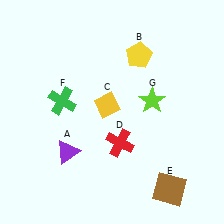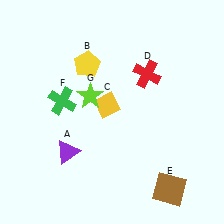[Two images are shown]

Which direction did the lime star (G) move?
The lime star (G) moved left.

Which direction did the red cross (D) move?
The red cross (D) moved up.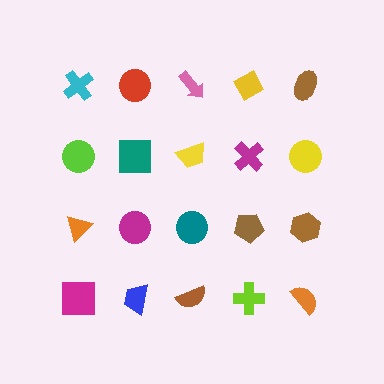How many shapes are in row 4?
5 shapes.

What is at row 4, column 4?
A lime cross.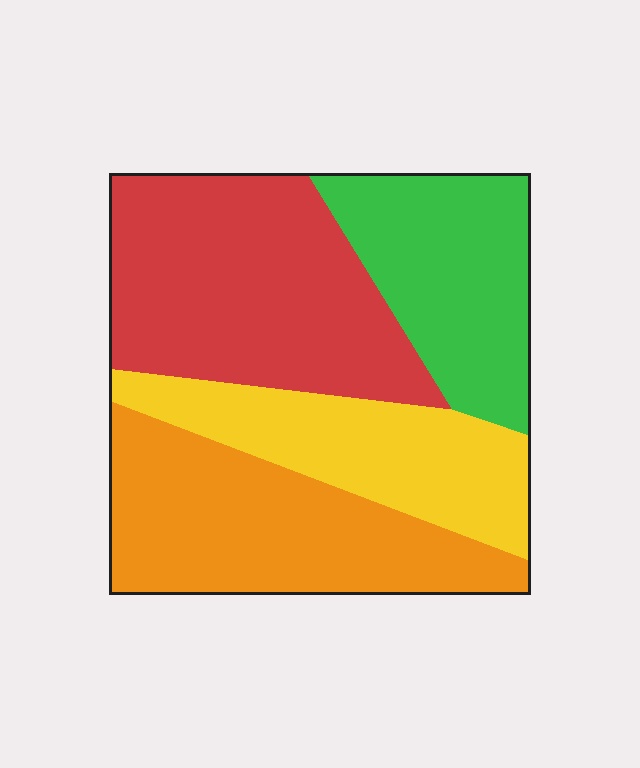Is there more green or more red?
Red.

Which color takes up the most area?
Red, at roughly 30%.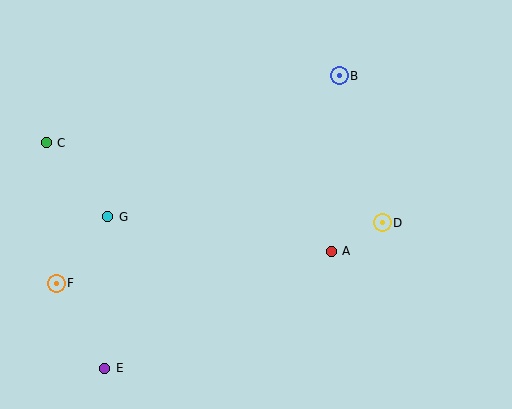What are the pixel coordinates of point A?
Point A is at (331, 251).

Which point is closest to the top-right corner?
Point B is closest to the top-right corner.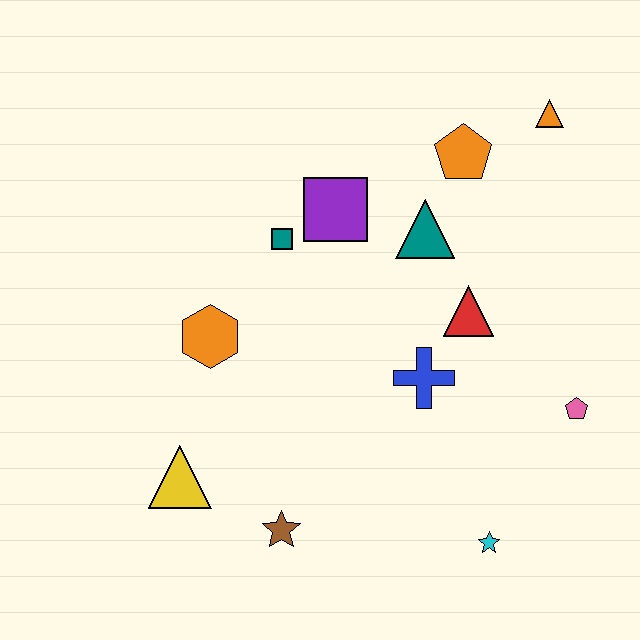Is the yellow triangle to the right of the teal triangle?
No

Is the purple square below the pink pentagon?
No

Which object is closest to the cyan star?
The pink pentagon is closest to the cyan star.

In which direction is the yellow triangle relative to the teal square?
The yellow triangle is below the teal square.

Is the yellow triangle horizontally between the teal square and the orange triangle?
No